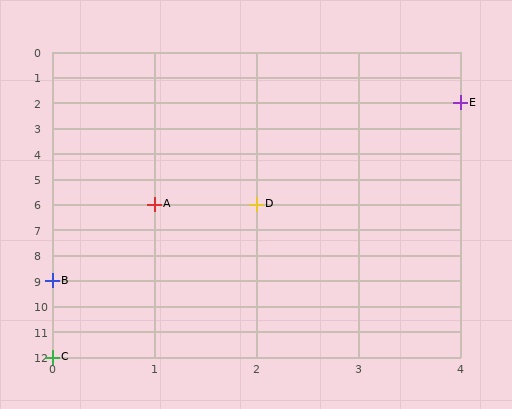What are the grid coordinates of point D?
Point D is at grid coordinates (2, 6).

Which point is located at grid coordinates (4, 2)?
Point E is at (4, 2).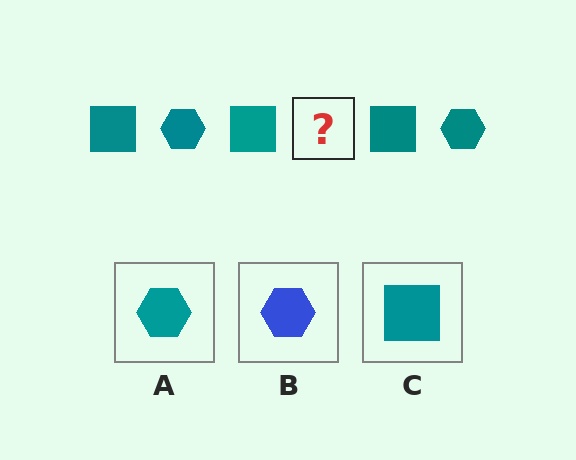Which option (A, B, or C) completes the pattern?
A.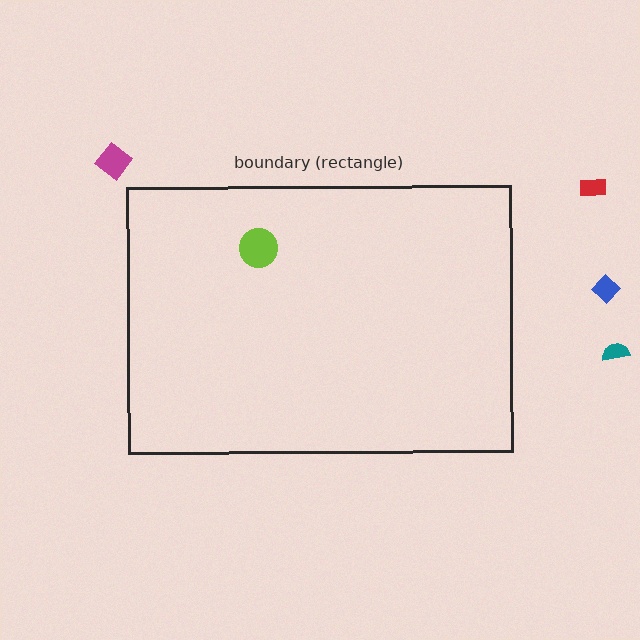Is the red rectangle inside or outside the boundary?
Outside.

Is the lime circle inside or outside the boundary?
Inside.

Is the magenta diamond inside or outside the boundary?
Outside.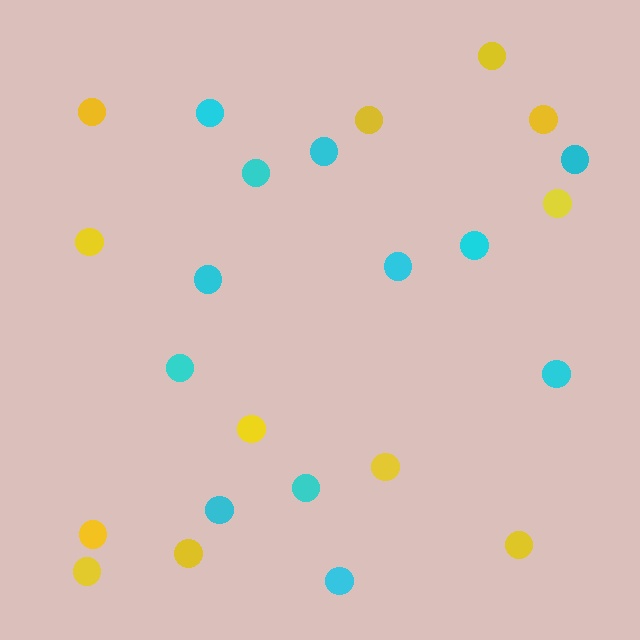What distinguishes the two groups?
There are 2 groups: one group of yellow circles (12) and one group of cyan circles (12).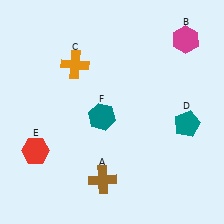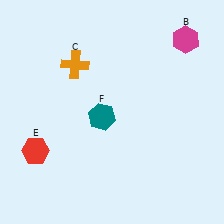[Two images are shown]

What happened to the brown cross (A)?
The brown cross (A) was removed in Image 2. It was in the bottom-left area of Image 1.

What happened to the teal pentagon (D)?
The teal pentagon (D) was removed in Image 2. It was in the bottom-right area of Image 1.